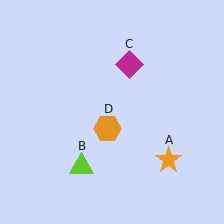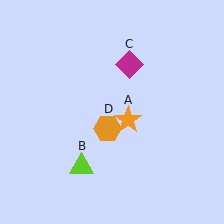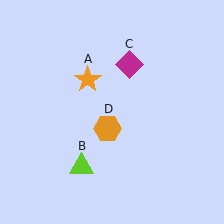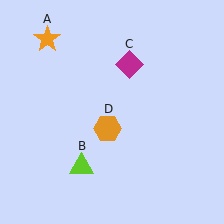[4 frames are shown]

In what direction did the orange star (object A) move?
The orange star (object A) moved up and to the left.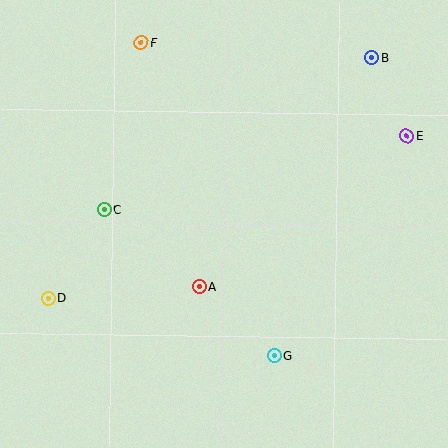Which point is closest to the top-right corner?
Point B is closest to the top-right corner.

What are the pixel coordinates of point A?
Point A is at (199, 286).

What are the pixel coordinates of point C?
Point C is at (105, 210).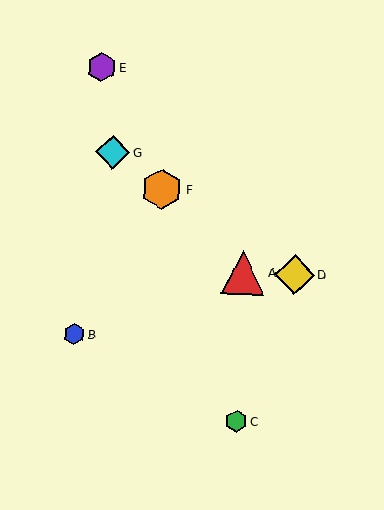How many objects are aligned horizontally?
2 objects (A, D) are aligned horizontally.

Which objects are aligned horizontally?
Objects A, D are aligned horizontally.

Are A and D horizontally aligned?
Yes, both are at y≈273.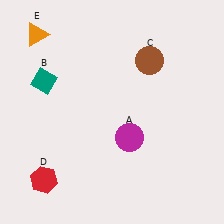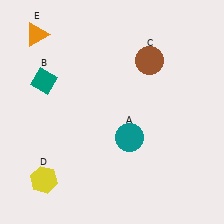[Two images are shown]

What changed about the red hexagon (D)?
In Image 1, D is red. In Image 2, it changed to yellow.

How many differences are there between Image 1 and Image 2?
There are 2 differences between the two images.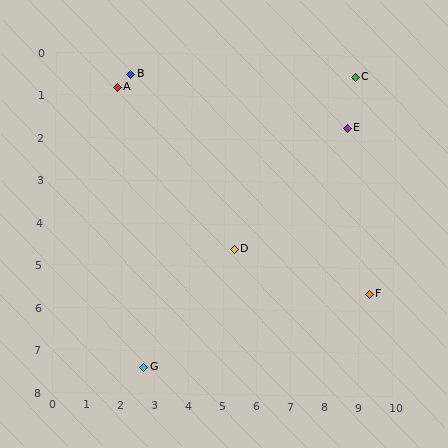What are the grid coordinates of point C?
Point C is at approximately (8.8, 0.5).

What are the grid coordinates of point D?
Point D is at approximately (5.3, 4.6).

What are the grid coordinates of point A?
Point A is at approximately (1.8, 0.8).